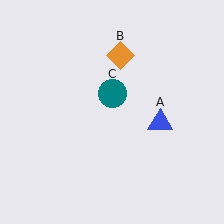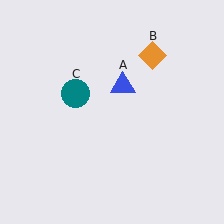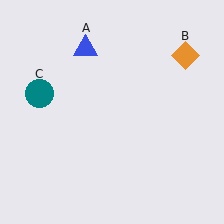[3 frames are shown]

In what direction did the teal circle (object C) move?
The teal circle (object C) moved left.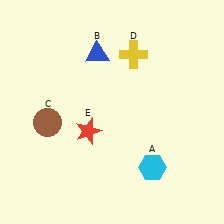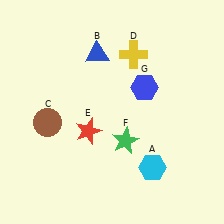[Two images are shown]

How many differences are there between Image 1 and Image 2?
There are 2 differences between the two images.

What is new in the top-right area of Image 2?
A blue hexagon (G) was added in the top-right area of Image 2.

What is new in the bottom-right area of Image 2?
A green star (F) was added in the bottom-right area of Image 2.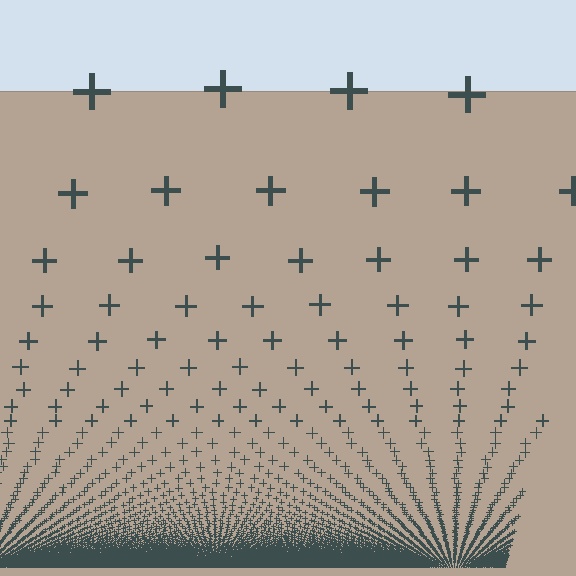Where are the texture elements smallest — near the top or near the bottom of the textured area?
Near the bottom.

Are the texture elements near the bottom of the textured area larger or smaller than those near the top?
Smaller. The gradient is inverted — elements near the bottom are smaller and denser.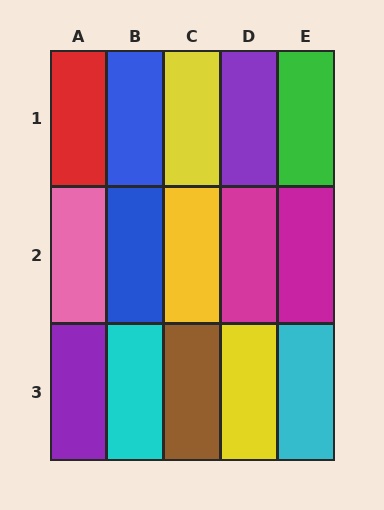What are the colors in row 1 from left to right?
Red, blue, yellow, purple, green.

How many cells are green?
1 cell is green.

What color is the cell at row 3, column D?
Yellow.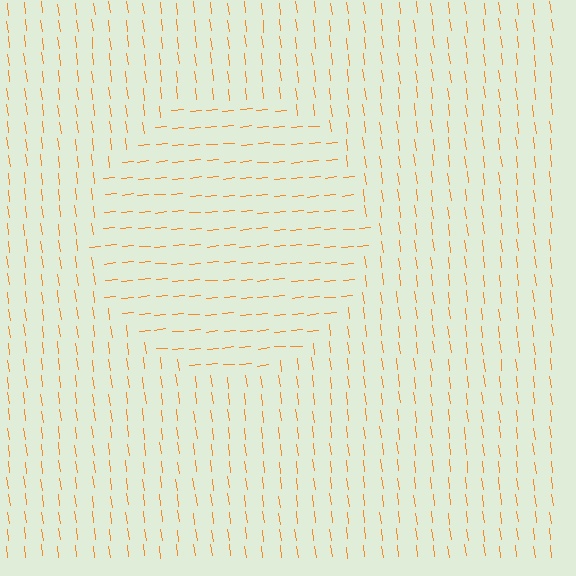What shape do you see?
I see a circle.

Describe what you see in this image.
The image is filled with small orange line segments. A circle region in the image has lines oriented differently from the surrounding lines, creating a visible texture boundary.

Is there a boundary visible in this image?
Yes, there is a texture boundary formed by a change in line orientation.